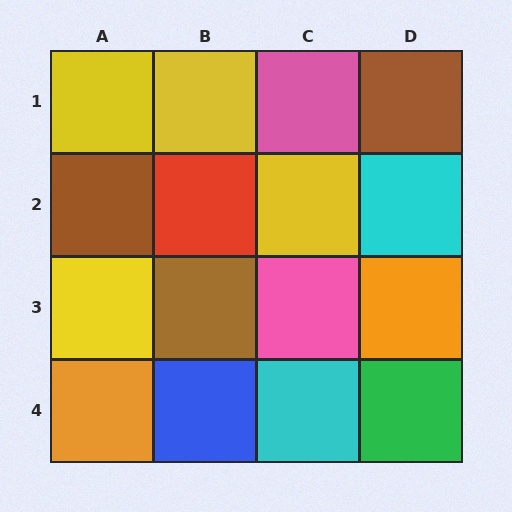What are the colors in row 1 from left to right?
Yellow, yellow, pink, brown.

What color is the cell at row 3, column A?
Yellow.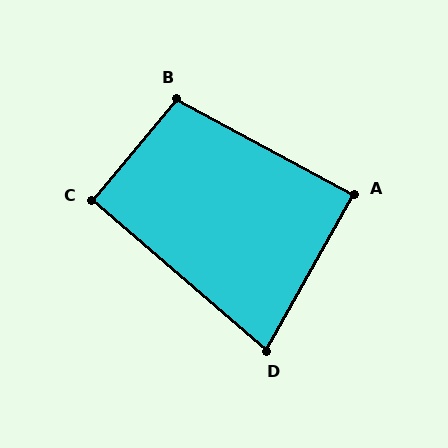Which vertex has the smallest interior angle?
D, at approximately 78 degrees.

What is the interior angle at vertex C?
Approximately 91 degrees (approximately right).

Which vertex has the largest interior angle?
B, at approximately 102 degrees.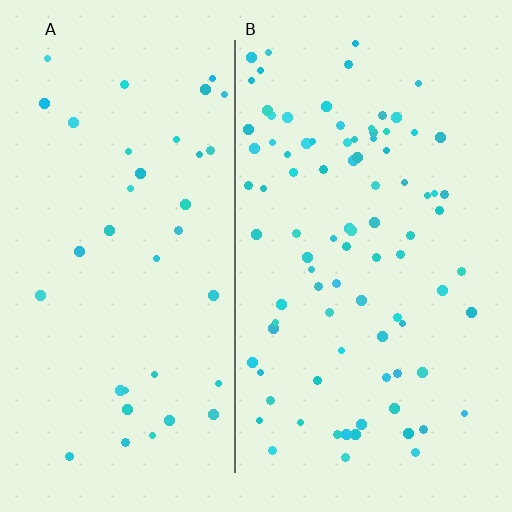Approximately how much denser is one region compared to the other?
Approximately 2.4× — region B over region A.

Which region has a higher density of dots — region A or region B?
B (the right).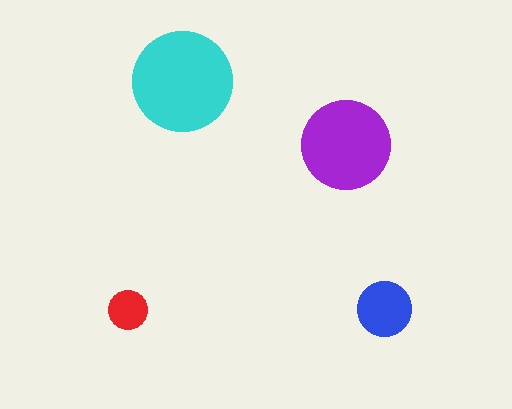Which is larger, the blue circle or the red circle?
The blue one.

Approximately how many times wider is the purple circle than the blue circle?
About 1.5 times wider.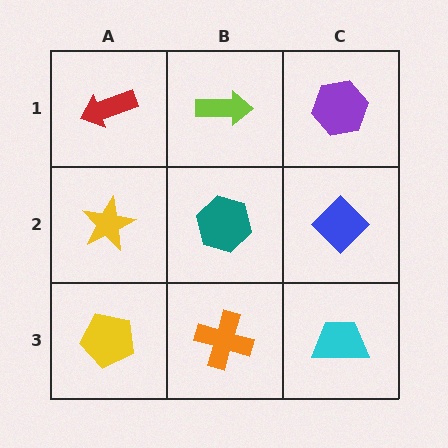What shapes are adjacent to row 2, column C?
A purple hexagon (row 1, column C), a cyan trapezoid (row 3, column C), a teal hexagon (row 2, column B).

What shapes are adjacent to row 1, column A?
A yellow star (row 2, column A), a lime arrow (row 1, column B).